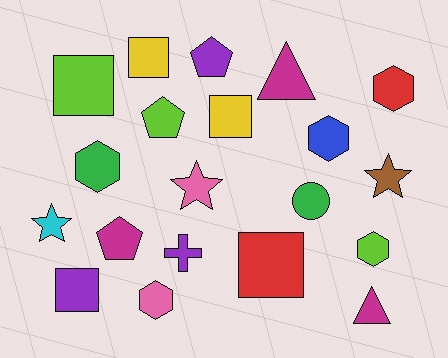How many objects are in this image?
There are 20 objects.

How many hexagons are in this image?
There are 5 hexagons.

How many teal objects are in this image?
There are no teal objects.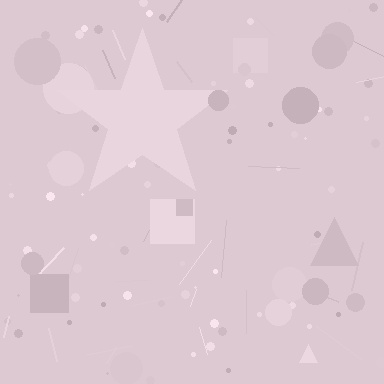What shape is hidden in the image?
A star is hidden in the image.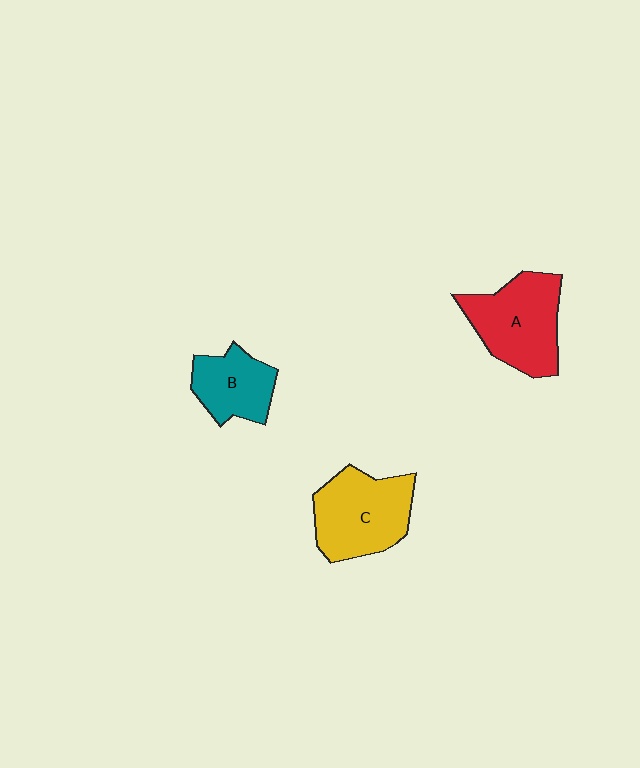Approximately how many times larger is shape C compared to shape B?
Approximately 1.5 times.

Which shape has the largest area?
Shape A (red).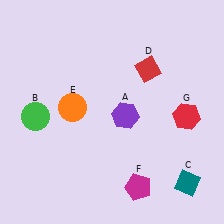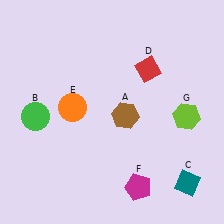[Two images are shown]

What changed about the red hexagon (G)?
In Image 1, G is red. In Image 2, it changed to lime.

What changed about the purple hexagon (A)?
In Image 1, A is purple. In Image 2, it changed to brown.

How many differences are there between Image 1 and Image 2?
There are 2 differences between the two images.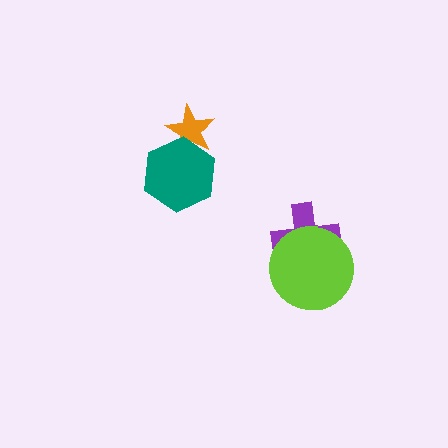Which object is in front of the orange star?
The teal hexagon is in front of the orange star.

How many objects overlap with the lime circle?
1 object overlaps with the lime circle.